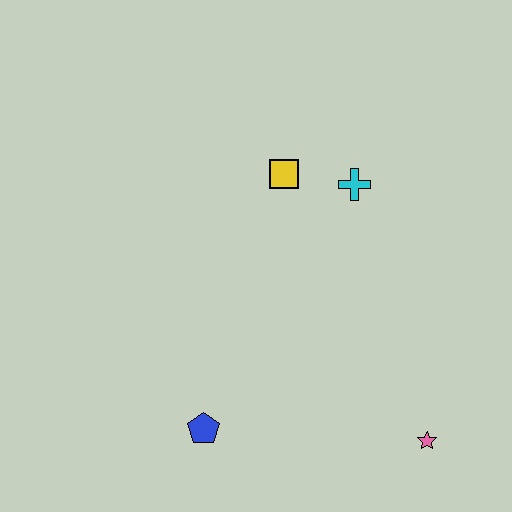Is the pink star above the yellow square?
No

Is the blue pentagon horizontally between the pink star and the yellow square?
No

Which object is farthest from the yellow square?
The pink star is farthest from the yellow square.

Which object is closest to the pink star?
The blue pentagon is closest to the pink star.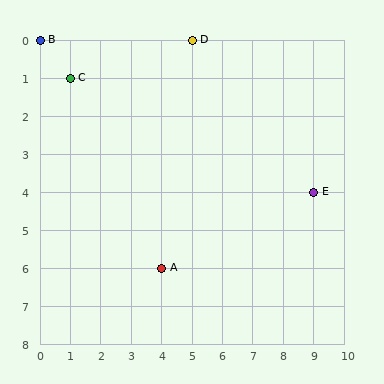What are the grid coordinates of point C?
Point C is at grid coordinates (1, 1).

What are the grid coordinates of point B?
Point B is at grid coordinates (0, 0).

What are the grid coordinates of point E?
Point E is at grid coordinates (9, 4).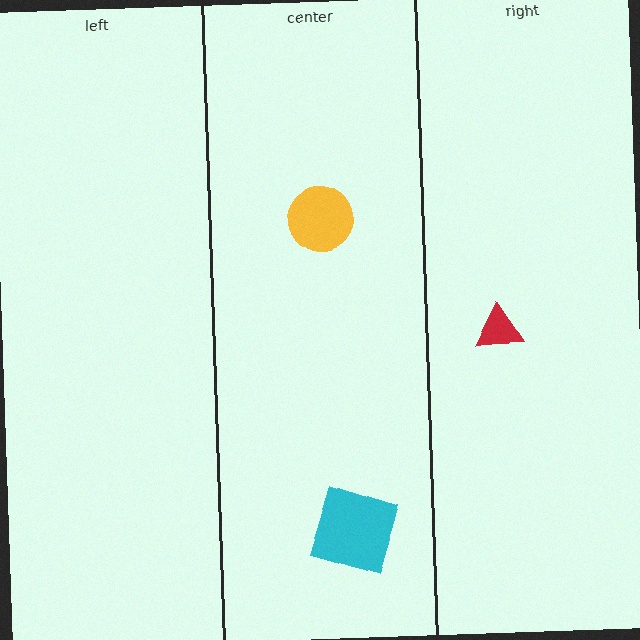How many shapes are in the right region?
1.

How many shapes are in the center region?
2.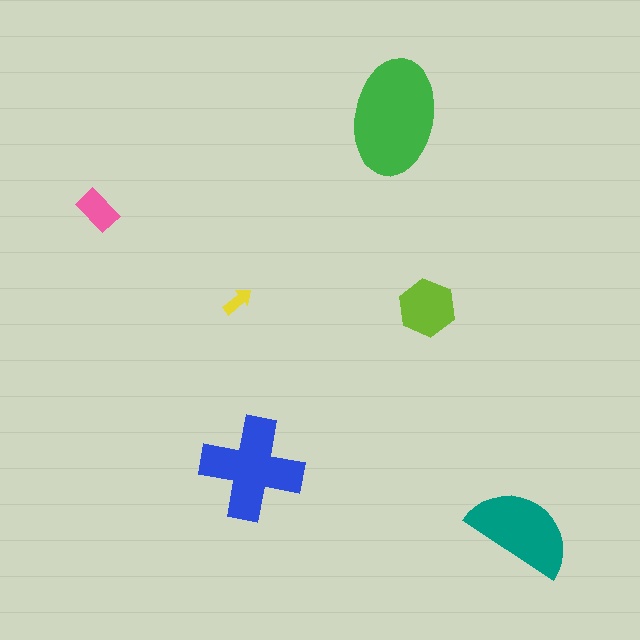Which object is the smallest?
The yellow arrow.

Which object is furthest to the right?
The teal semicircle is rightmost.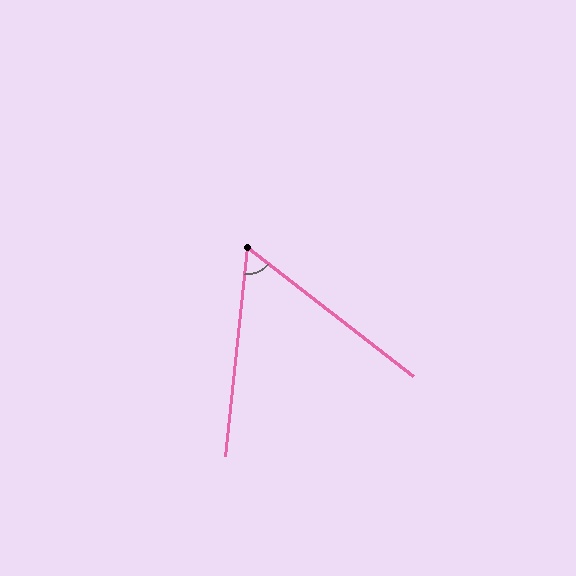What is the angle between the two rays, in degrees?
Approximately 58 degrees.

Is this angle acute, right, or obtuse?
It is acute.